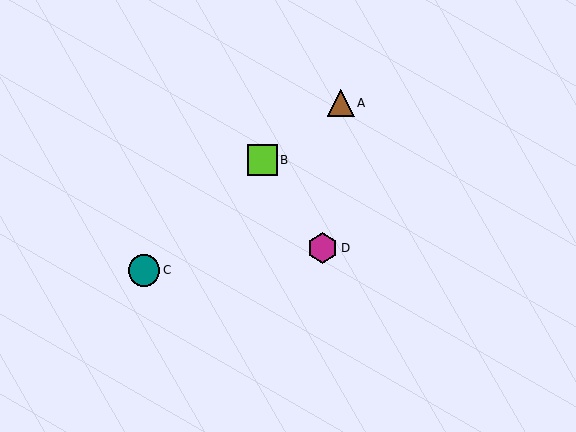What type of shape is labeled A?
Shape A is a brown triangle.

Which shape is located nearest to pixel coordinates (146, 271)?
The teal circle (labeled C) at (144, 270) is nearest to that location.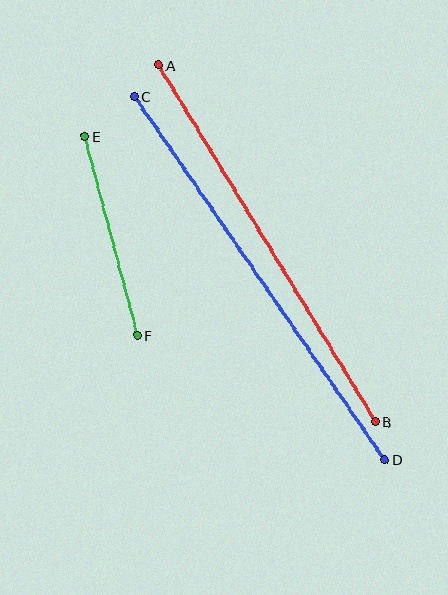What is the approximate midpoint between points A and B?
The midpoint is at approximately (267, 243) pixels.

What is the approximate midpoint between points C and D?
The midpoint is at approximately (260, 278) pixels.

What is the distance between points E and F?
The distance is approximately 206 pixels.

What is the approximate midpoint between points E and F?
The midpoint is at approximately (111, 236) pixels.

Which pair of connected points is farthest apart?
Points C and D are farthest apart.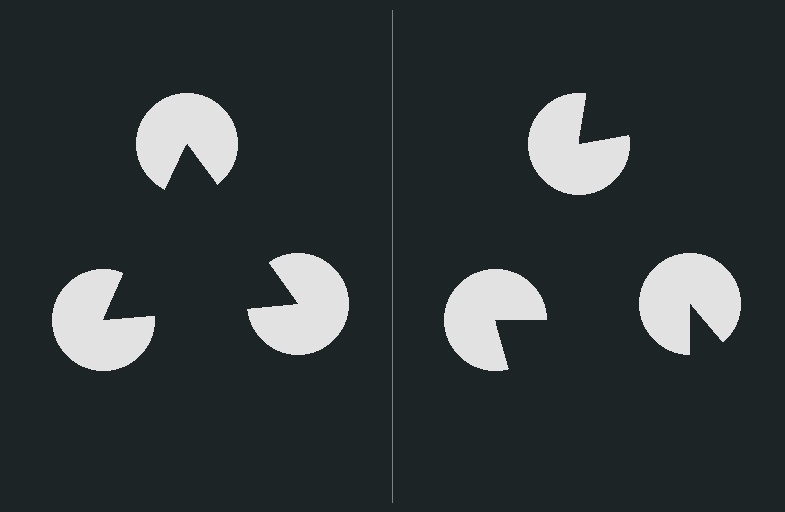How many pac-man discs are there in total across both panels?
6 — 3 on each side.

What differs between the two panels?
The pac-man discs are positioned identically on both sides; only the wedge orientations differ. On the left they align to a triangle; on the right they are misaligned.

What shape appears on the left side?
An illusory triangle.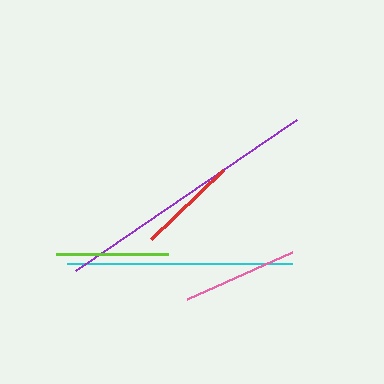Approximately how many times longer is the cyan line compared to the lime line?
The cyan line is approximately 2.0 times the length of the lime line.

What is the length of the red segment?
The red segment is approximately 100 pixels long.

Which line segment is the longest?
The purple line is the longest at approximately 267 pixels.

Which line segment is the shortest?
The red line is the shortest at approximately 100 pixels.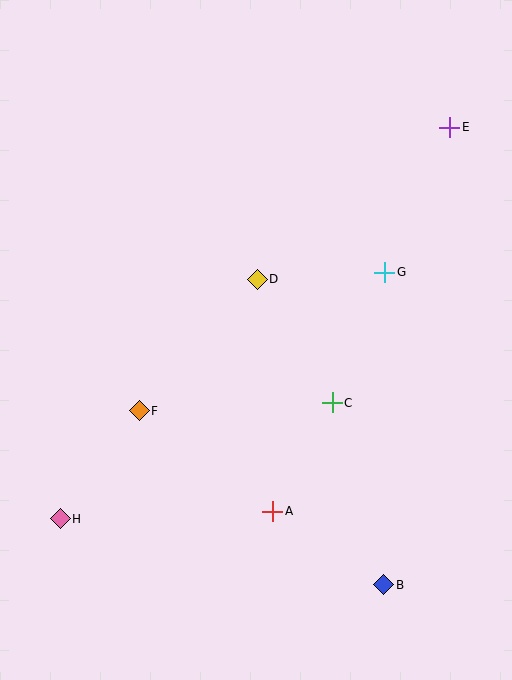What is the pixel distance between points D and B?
The distance between D and B is 331 pixels.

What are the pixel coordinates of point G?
Point G is at (385, 272).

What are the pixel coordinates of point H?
Point H is at (60, 519).